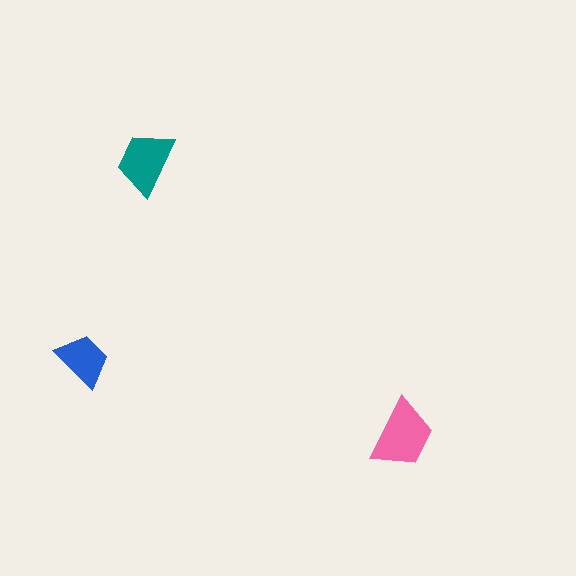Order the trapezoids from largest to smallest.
the pink one, the teal one, the blue one.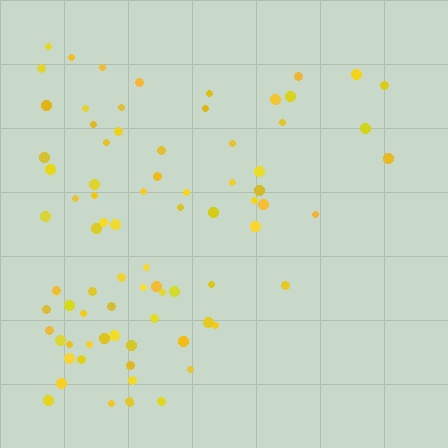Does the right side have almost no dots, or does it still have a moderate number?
Still a moderate number, just noticeably fewer than the left.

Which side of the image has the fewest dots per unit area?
The right.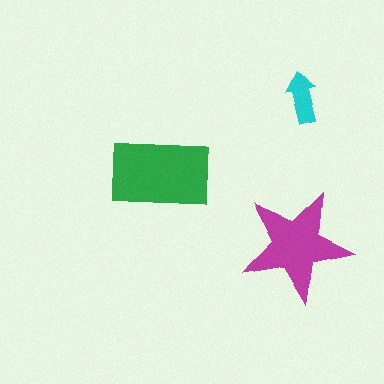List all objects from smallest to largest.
The cyan arrow, the magenta star, the green rectangle.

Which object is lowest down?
The magenta star is bottommost.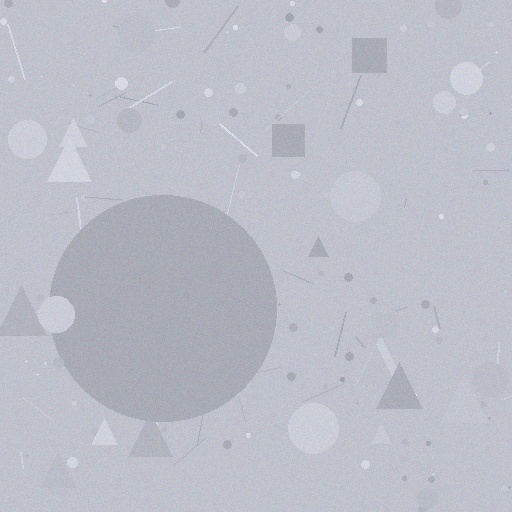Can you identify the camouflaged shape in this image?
The camouflaged shape is a circle.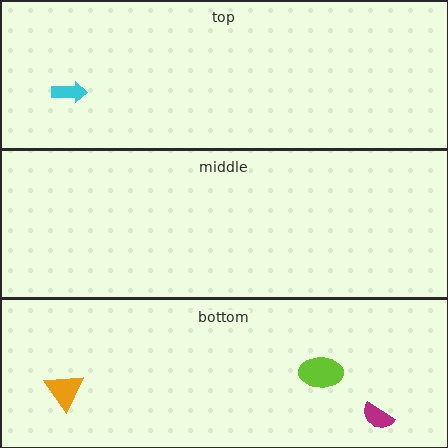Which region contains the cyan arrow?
The top region.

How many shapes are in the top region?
1.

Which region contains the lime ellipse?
The bottom region.